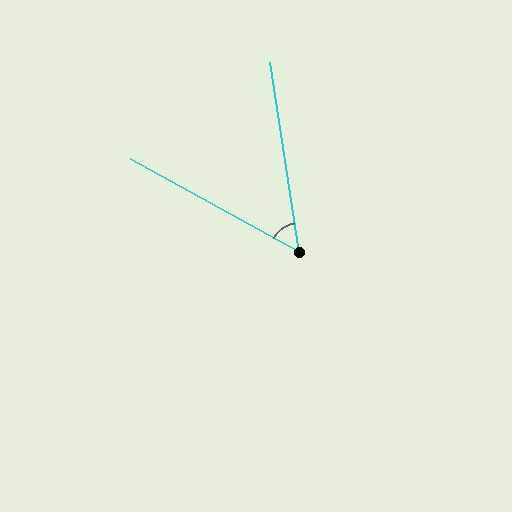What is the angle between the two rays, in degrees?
Approximately 53 degrees.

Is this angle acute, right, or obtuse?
It is acute.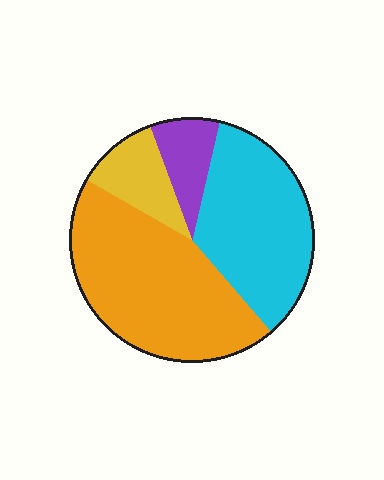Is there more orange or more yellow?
Orange.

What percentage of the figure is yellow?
Yellow takes up about one tenth (1/10) of the figure.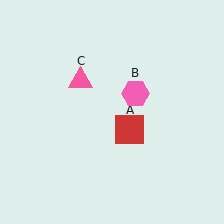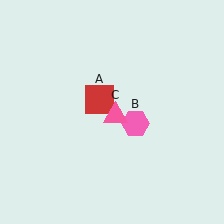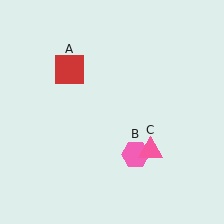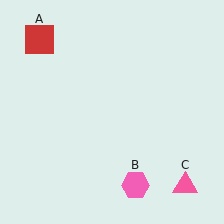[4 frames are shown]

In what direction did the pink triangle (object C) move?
The pink triangle (object C) moved down and to the right.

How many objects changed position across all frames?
3 objects changed position: red square (object A), pink hexagon (object B), pink triangle (object C).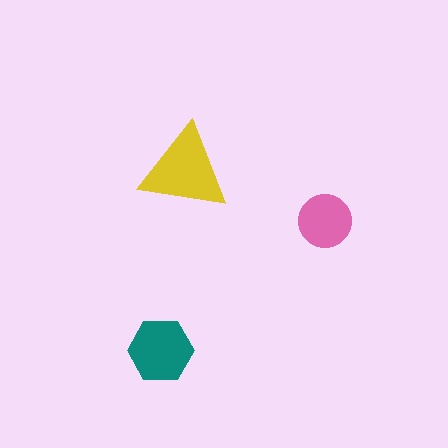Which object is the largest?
The yellow triangle.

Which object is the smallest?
The pink circle.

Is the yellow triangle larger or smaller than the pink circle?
Larger.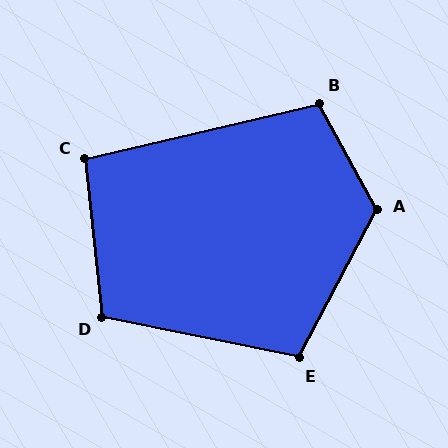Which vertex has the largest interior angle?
A, at approximately 124 degrees.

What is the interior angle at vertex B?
Approximately 105 degrees (obtuse).